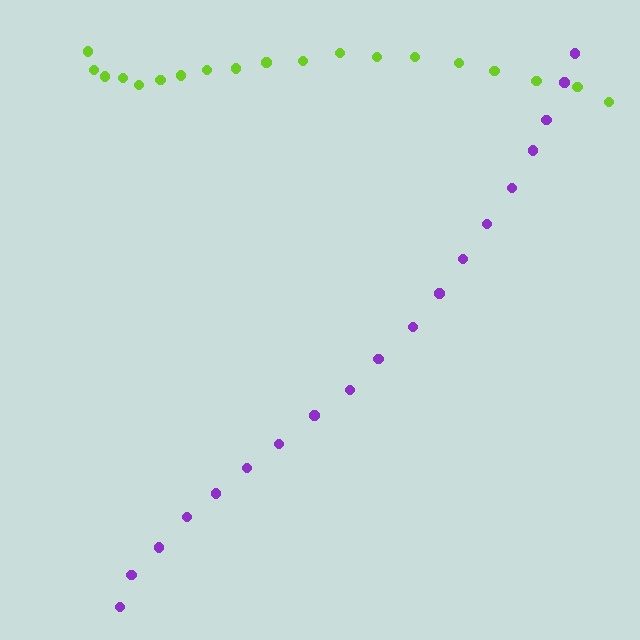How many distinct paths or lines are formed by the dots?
There are 2 distinct paths.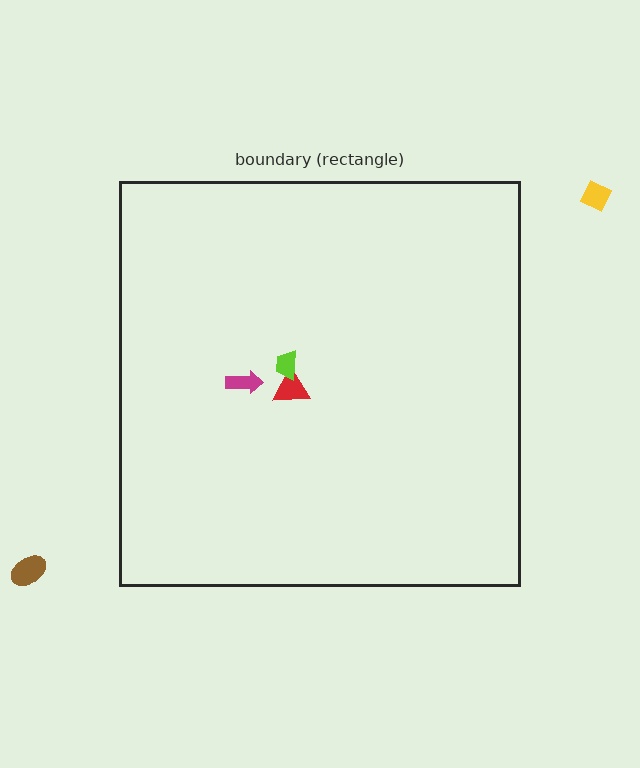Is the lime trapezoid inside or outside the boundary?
Inside.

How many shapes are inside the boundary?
3 inside, 2 outside.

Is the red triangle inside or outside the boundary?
Inside.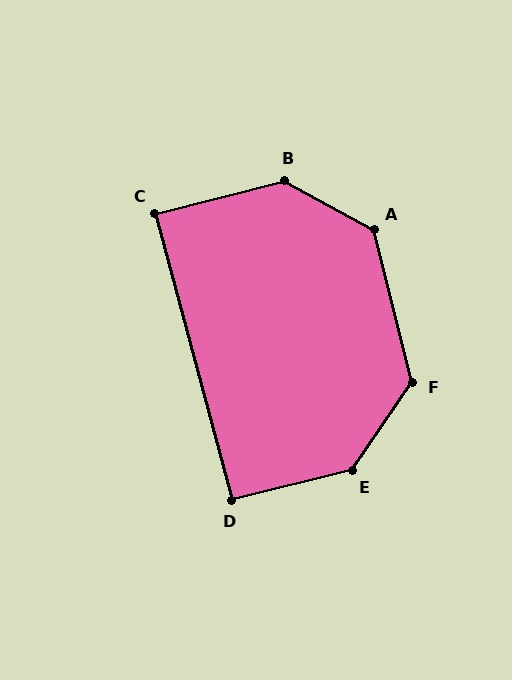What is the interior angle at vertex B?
Approximately 137 degrees (obtuse).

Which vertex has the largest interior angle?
E, at approximately 138 degrees.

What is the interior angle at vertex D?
Approximately 91 degrees (approximately right).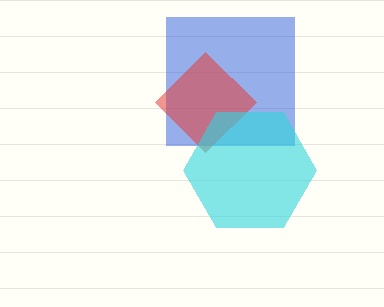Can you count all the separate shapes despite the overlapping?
Yes, there are 3 separate shapes.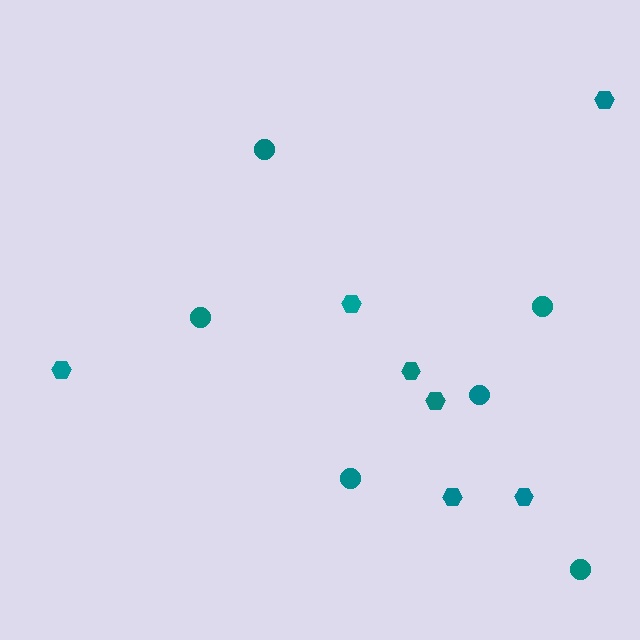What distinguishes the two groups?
There are 2 groups: one group of circles (6) and one group of hexagons (7).